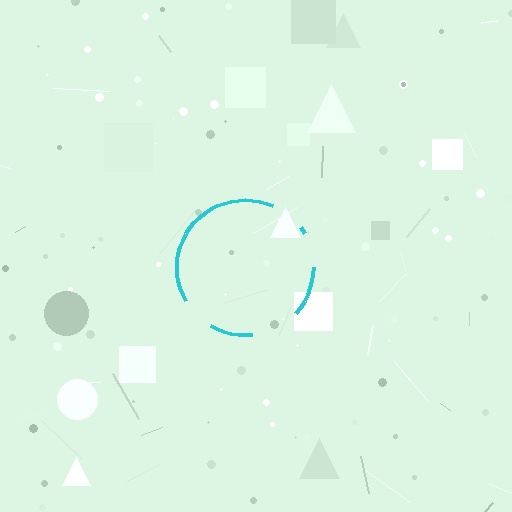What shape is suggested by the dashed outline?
The dashed outline suggests a circle.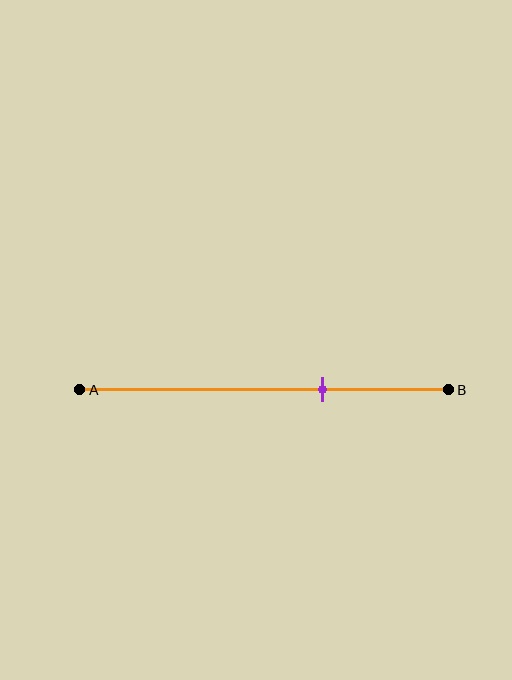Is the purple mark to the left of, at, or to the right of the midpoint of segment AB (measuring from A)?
The purple mark is to the right of the midpoint of segment AB.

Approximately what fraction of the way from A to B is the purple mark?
The purple mark is approximately 65% of the way from A to B.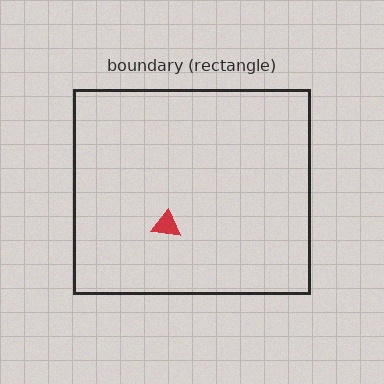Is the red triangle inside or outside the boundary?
Inside.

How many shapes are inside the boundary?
1 inside, 0 outside.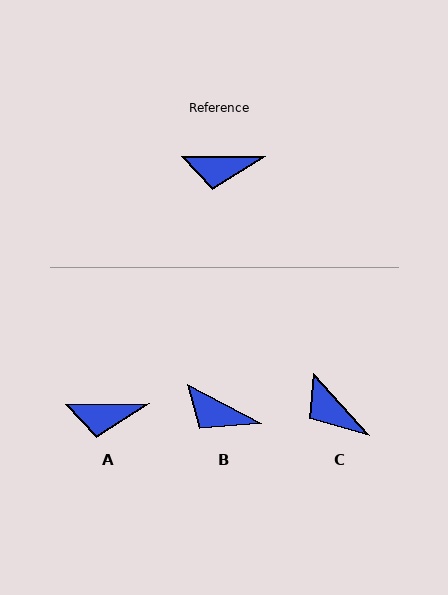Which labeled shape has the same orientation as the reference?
A.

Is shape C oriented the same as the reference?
No, it is off by about 48 degrees.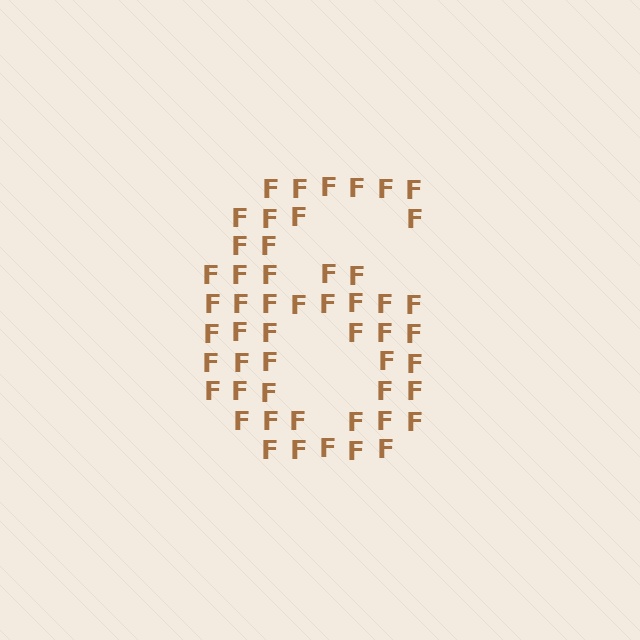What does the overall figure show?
The overall figure shows the digit 6.